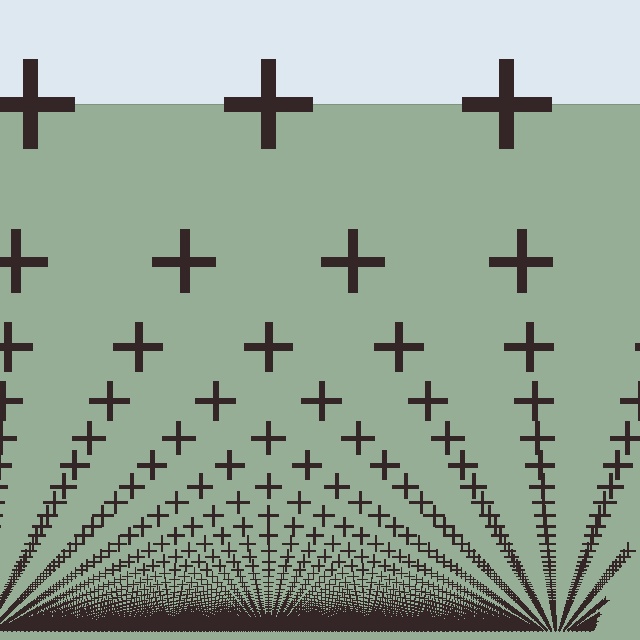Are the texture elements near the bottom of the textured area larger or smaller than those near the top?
Smaller. The gradient is inverted — elements near the bottom are smaller and denser.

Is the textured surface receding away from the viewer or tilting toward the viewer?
The surface appears to tilt toward the viewer. Texture elements get larger and sparser toward the top.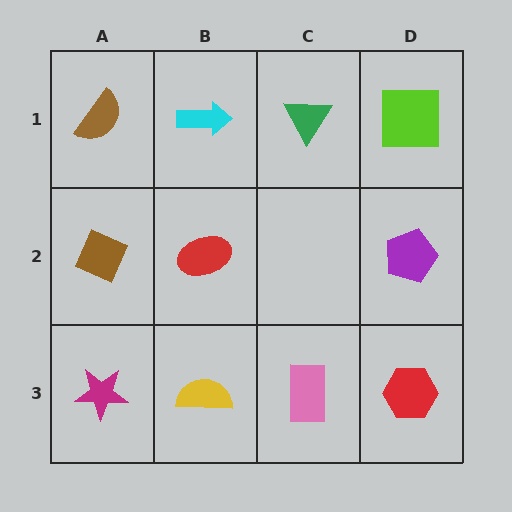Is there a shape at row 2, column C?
No, that cell is empty.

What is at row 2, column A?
A brown diamond.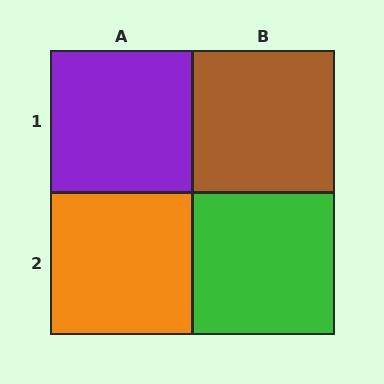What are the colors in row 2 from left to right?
Orange, green.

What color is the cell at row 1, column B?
Brown.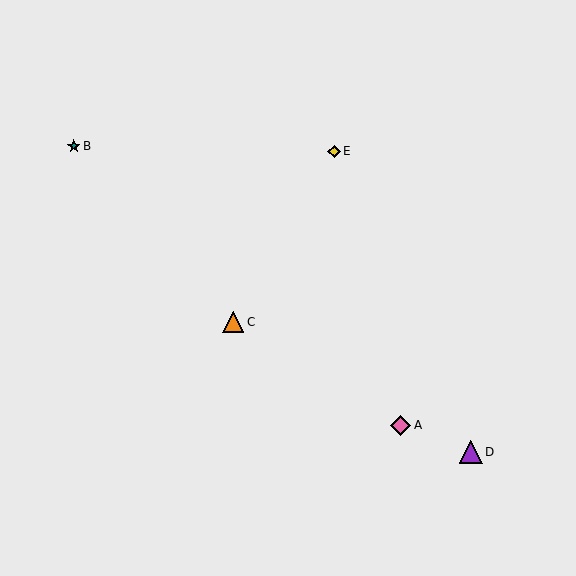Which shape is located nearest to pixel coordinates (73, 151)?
The teal star (labeled B) at (74, 146) is nearest to that location.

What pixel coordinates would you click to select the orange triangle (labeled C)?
Click at (233, 322) to select the orange triangle C.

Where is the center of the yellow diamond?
The center of the yellow diamond is at (334, 151).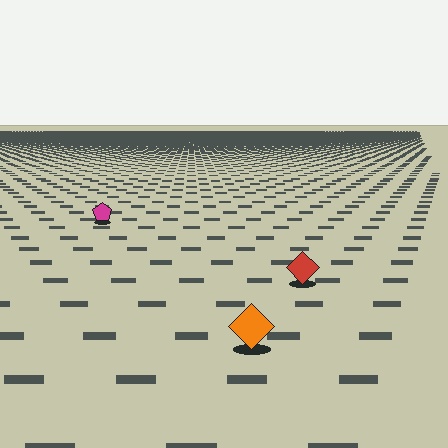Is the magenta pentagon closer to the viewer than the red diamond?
No. The red diamond is closer — you can tell from the texture gradient: the ground texture is coarser near it.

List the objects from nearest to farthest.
From nearest to farthest: the orange diamond, the red diamond, the magenta pentagon.